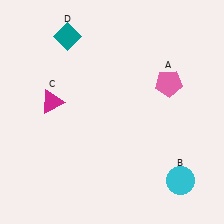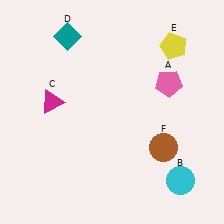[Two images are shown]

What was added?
A yellow pentagon (E), a brown circle (F) were added in Image 2.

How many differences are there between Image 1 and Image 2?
There are 2 differences between the two images.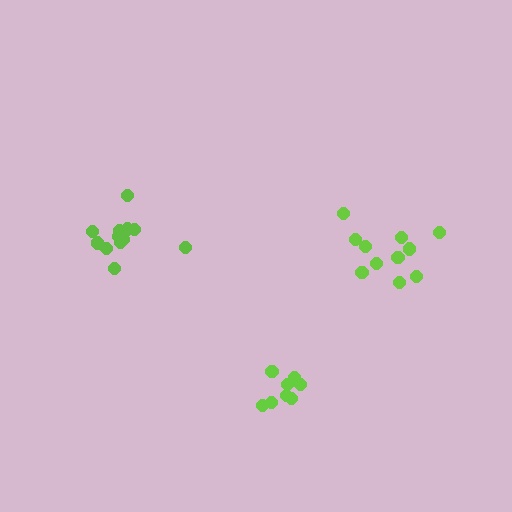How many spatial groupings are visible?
There are 3 spatial groupings.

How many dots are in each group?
Group 1: 11 dots, Group 2: 8 dots, Group 3: 13 dots (32 total).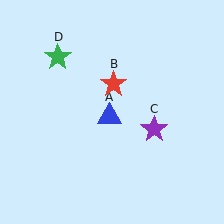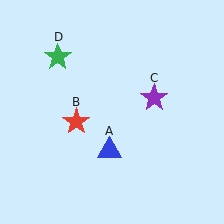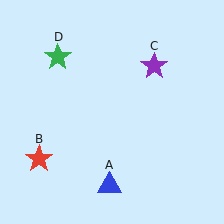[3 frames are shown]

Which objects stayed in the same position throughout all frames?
Green star (object D) remained stationary.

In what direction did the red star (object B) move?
The red star (object B) moved down and to the left.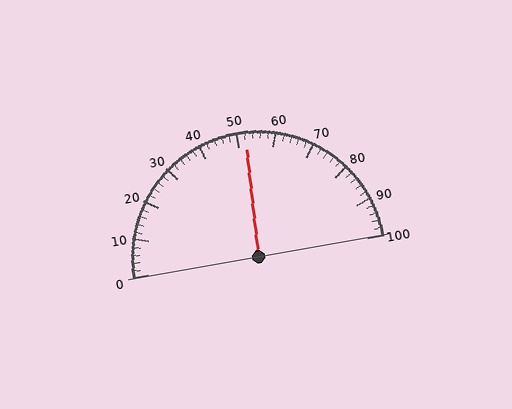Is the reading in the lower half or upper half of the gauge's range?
The reading is in the upper half of the range (0 to 100).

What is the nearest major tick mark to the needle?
The nearest major tick mark is 50.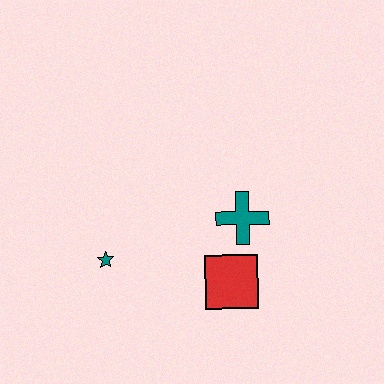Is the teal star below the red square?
No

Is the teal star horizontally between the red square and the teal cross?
No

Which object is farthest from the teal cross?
The teal star is farthest from the teal cross.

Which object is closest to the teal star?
The red square is closest to the teal star.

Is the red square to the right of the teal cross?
No